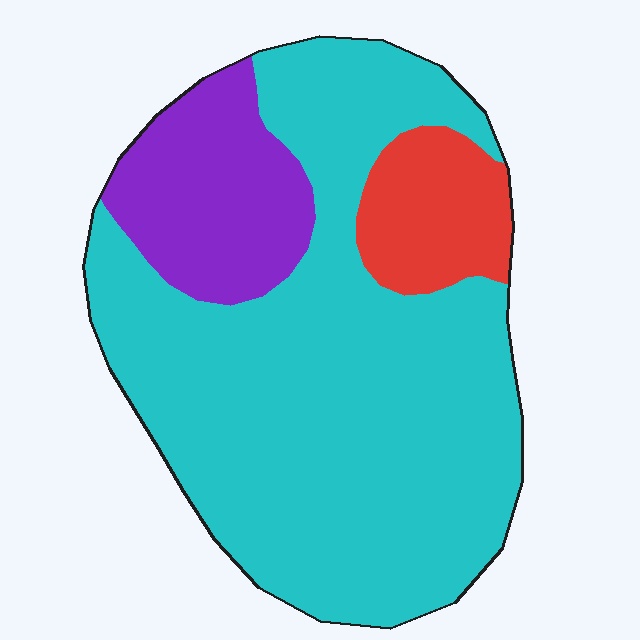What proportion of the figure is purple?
Purple takes up less than a quarter of the figure.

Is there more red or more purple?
Purple.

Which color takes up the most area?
Cyan, at roughly 70%.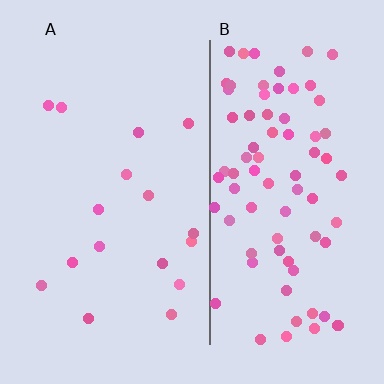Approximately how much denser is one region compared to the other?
Approximately 4.8× — region B over region A.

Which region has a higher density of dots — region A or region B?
B (the right).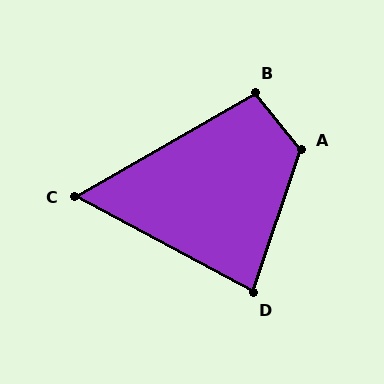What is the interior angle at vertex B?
Approximately 100 degrees (obtuse).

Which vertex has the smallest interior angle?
C, at approximately 58 degrees.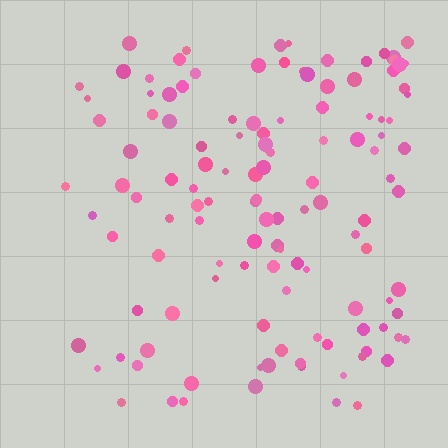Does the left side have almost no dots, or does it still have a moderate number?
Still a moderate number, just noticeably fewer than the right.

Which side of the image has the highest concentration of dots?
The right.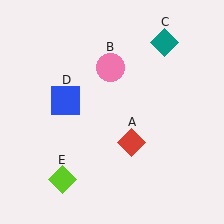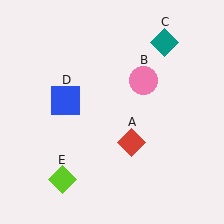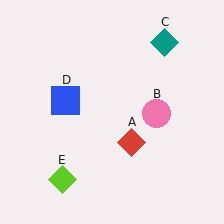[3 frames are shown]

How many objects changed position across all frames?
1 object changed position: pink circle (object B).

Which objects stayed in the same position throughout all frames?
Red diamond (object A) and teal diamond (object C) and blue square (object D) and lime diamond (object E) remained stationary.